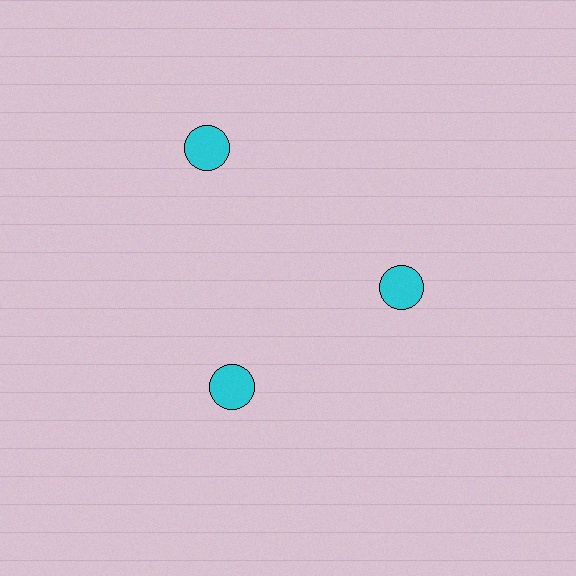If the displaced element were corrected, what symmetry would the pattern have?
It would have 3-fold rotational symmetry — the pattern would map onto itself every 120 degrees.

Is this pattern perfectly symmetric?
No. The 3 cyan circles are arranged in a ring, but one element near the 11 o'clock position is pushed outward from the center, breaking the 3-fold rotational symmetry.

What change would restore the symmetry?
The symmetry would be restored by moving it inward, back onto the ring so that all 3 circles sit at equal angles and equal distance from the center.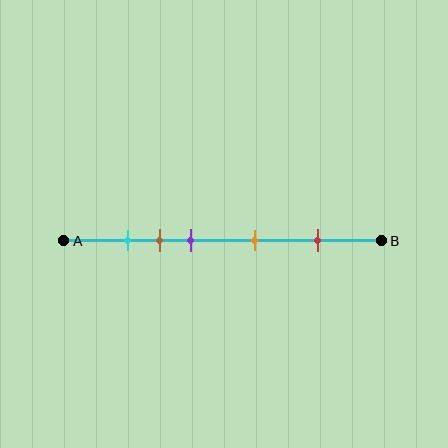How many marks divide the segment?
There are 5 marks dividing the segment.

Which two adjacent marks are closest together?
The cyan and brown marks are the closest adjacent pair.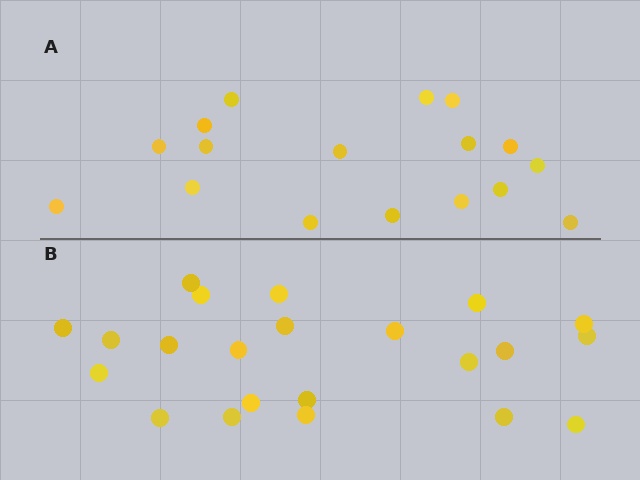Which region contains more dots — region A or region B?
Region B (the bottom region) has more dots.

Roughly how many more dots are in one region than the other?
Region B has about 5 more dots than region A.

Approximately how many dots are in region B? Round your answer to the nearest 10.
About 20 dots. (The exact count is 22, which rounds to 20.)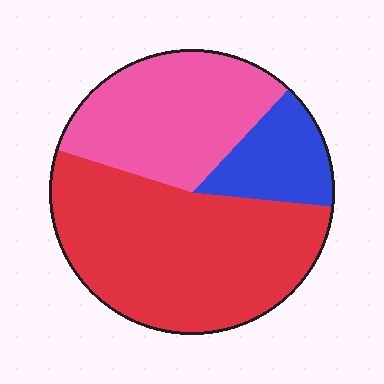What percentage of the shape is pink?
Pink takes up about one third (1/3) of the shape.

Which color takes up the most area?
Red, at roughly 55%.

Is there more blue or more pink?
Pink.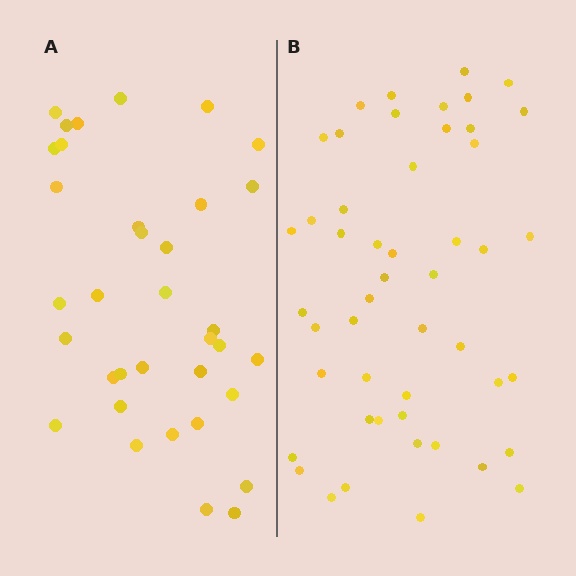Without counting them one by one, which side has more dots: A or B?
Region B (the right region) has more dots.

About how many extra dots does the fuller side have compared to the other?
Region B has approximately 15 more dots than region A.